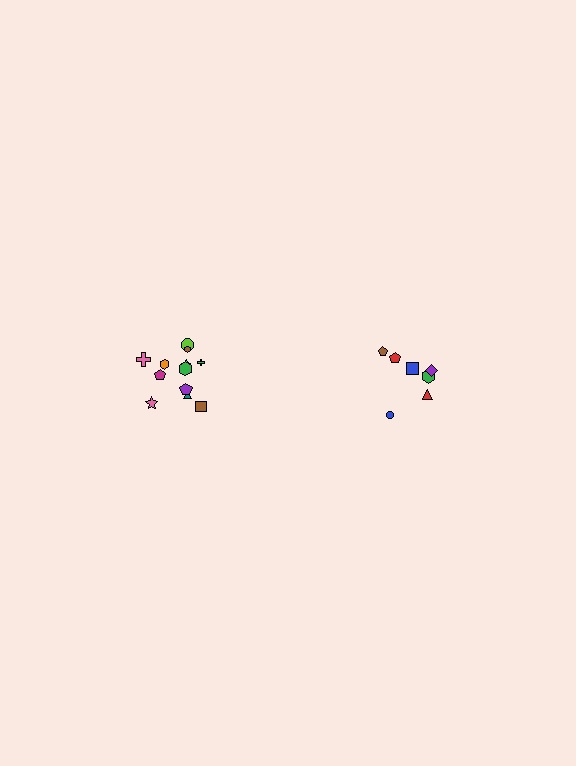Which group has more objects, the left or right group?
The left group.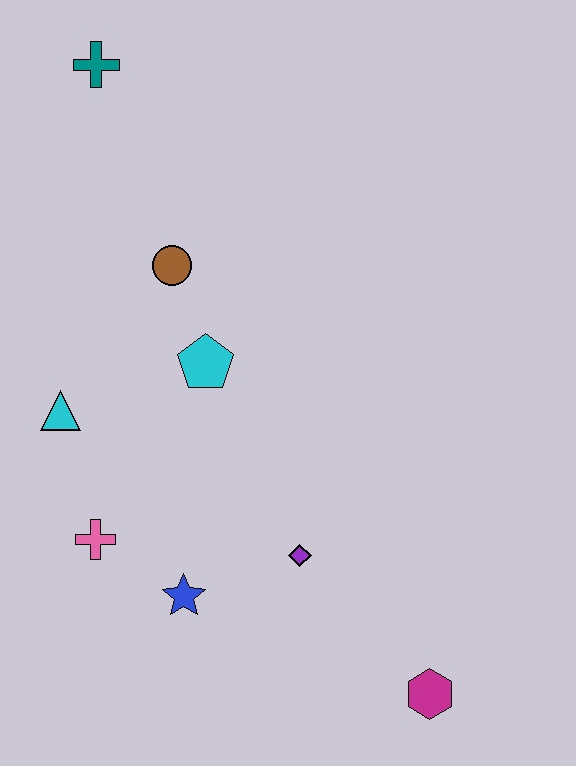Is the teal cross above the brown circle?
Yes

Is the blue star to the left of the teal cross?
No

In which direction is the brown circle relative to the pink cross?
The brown circle is above the pink cross.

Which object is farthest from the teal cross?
The magenta hexagon is farthest from the teal cross.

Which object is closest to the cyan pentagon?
The brown circle is closest to the cyan pentagon.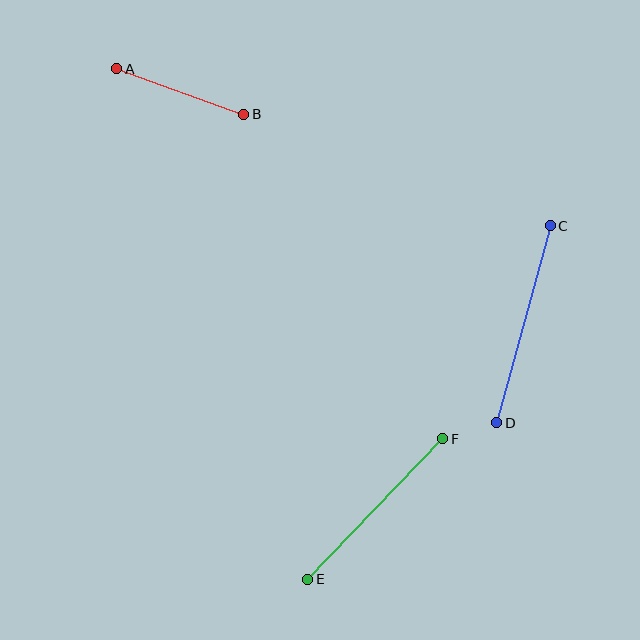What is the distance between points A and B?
The distance is approximately 135 pixels.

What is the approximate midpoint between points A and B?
The midpoint is at approximately (180, 92) pixels.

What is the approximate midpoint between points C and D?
The midpoint is at approximately (524, 324) pixels.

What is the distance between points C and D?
The distance is approximately 204 pixels.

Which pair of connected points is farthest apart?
Points C and D are farthest apart.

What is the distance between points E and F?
The distance is approximately 195 pixels.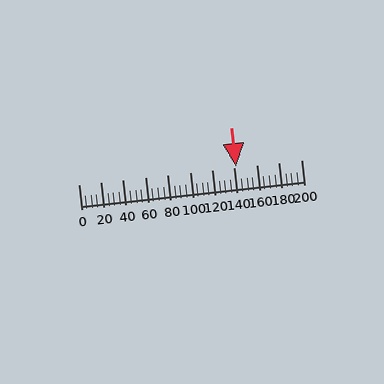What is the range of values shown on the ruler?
The ruler shows values from 0 to 200.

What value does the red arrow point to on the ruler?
The red arrow points to approximately 142.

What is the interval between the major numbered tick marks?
The major tick marks are spaced 20 units apart.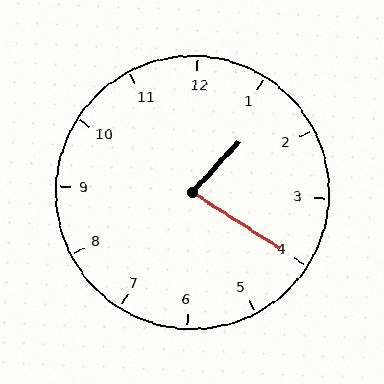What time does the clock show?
1:20.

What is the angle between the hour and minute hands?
Approximately 80 degrees.